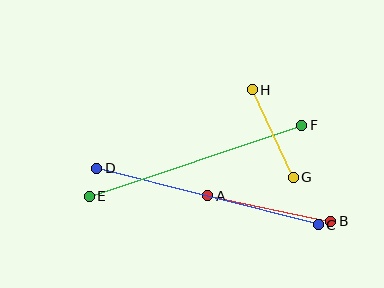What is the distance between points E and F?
The distance is approximately 224 pixels.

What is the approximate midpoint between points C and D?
The midpoint is at approximately (207, 196) pixels.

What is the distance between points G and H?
The distance is approximately 96 pixels.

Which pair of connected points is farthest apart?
Points C and D are farthest apart.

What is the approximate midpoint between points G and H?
The midpoint is at approximately (273, 134) pixels.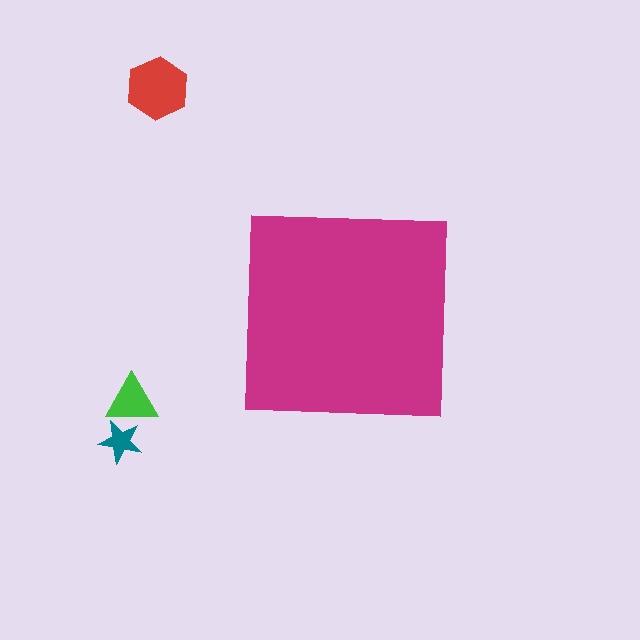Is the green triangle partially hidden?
No, the green triangle is fully visible.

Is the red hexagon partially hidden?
No, the red hexagon is fully visible.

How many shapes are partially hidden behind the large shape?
0 shapes are partially hidden.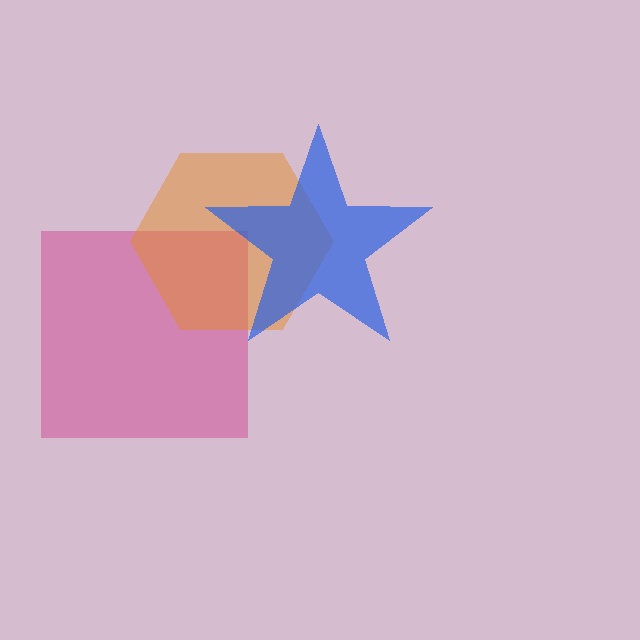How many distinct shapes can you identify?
There are 3 distinct shapes: a magenta square, an orange hexagon, a blue star.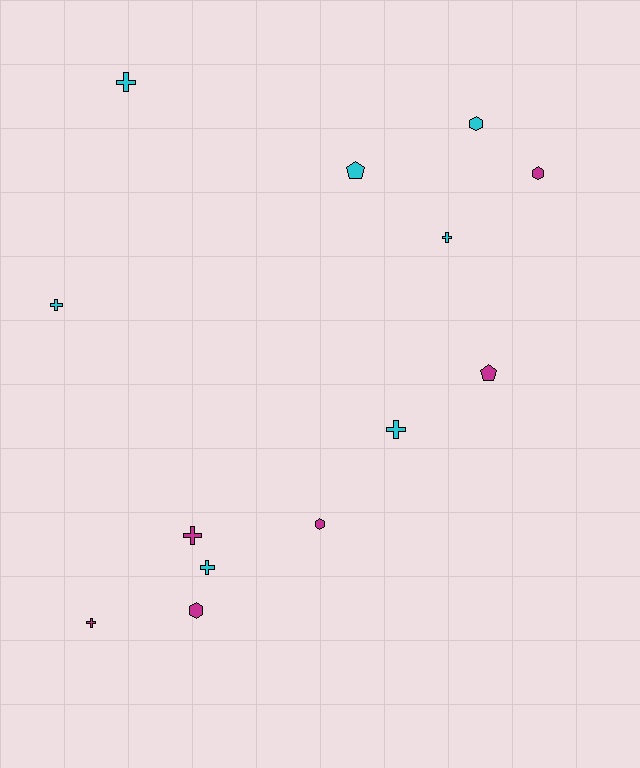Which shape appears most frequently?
Cross, with 7 objects.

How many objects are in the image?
There are 13 objects.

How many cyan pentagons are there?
There is 1 cyan pentagon.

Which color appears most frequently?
Cyan, with 7 objects.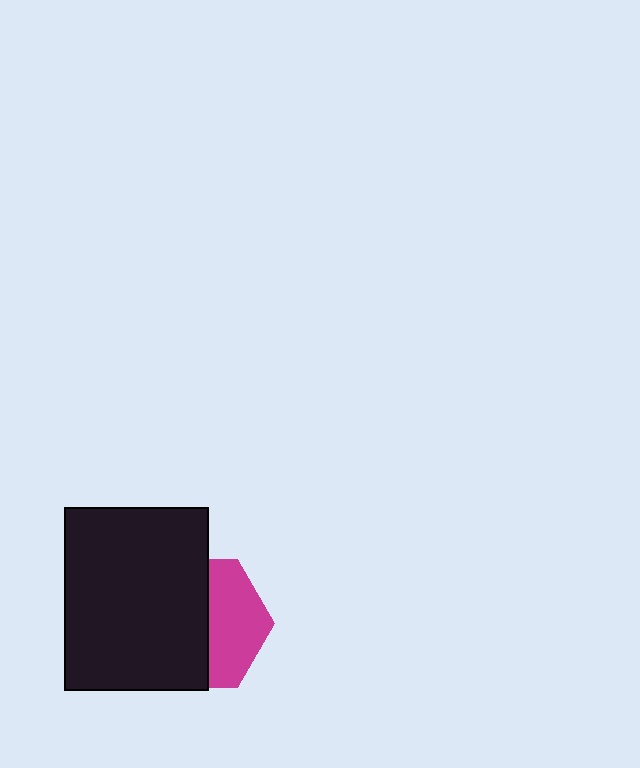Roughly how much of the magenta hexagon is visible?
A small part of it is visible (roughly 42%).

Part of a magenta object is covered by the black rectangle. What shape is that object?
It is a hexagon.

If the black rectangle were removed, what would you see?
You would see the complete magenta hexagon.